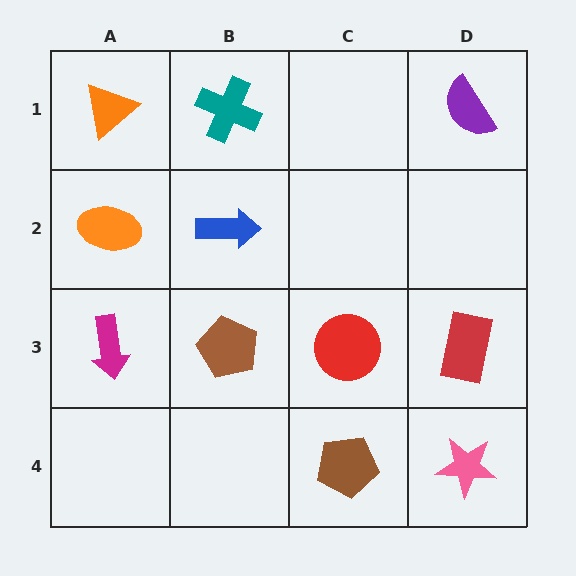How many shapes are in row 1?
3 shapes.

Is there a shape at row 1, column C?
No, that cell is empty.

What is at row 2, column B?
A blue arrow.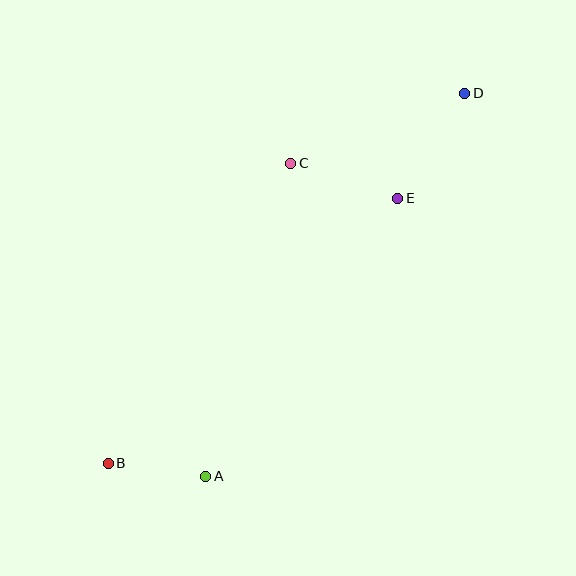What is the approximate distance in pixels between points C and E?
The distance between C and E is approximately 113 pixels.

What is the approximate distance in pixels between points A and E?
The distance between A and E is approximately 338 pixels.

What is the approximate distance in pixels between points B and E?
The distance between B and E is approximately 392 pixels.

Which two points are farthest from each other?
Points B and D are farthest from each other.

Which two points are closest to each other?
Points A and B are closest to each other.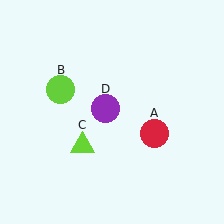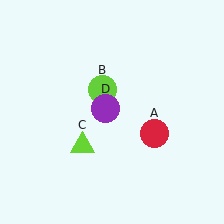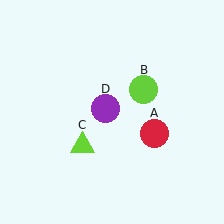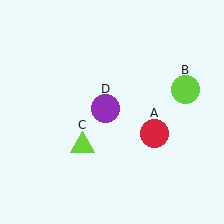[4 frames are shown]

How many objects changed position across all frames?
1 object changed position: lime circle (object B).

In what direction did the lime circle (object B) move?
The lime circle (object B) moved right.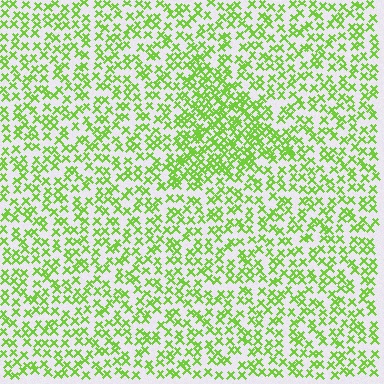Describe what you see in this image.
The image contains small lime elements arranged at two different densities. A triangle-shaped region is visible where the elements are more densely packed than the surrounding area.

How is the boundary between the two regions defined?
The boundary is defined by a change in element density (approximately 1.8x ratio). All elements are the same color, size, and shape.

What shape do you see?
I see a triangle.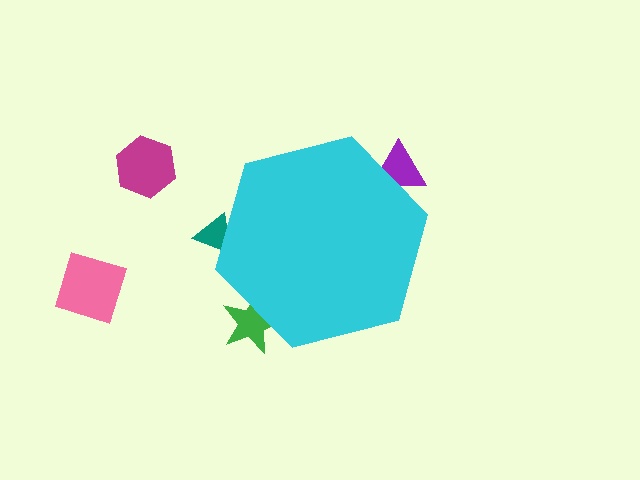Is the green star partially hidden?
Yes, the green star is partially hidden behind the cyan hexagon.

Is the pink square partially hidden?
No, the pink square is fully visible.